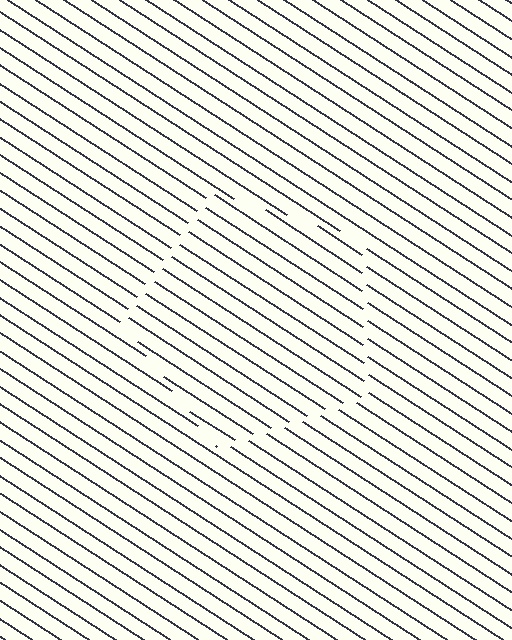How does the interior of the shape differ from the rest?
The interior of the shape contains the same grating, shifted by half a period — the contour is defined by the phase discontinuity where line-ends from the inner and outer gratings abut.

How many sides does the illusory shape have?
5 sides — the line-ends trace a pentagon.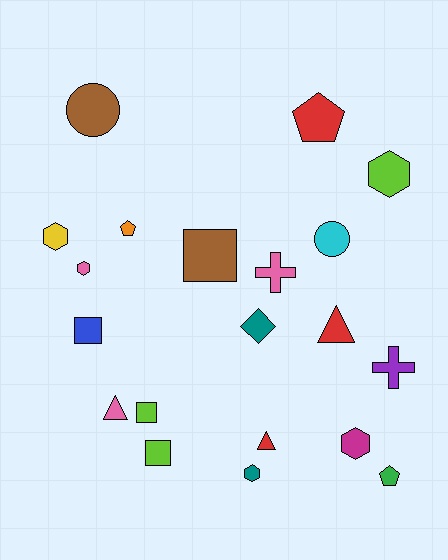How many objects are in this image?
There are 20 objects.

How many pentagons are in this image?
There are 3 pentagons.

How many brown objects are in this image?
There are 2 brown objects.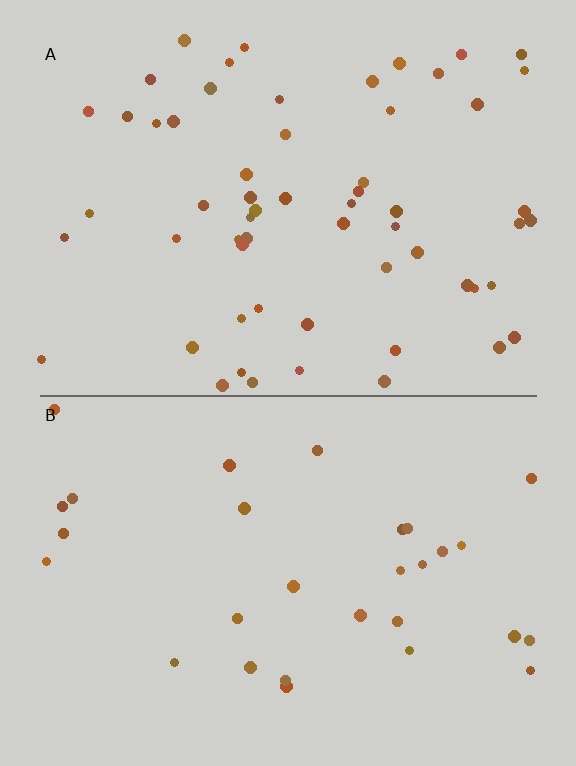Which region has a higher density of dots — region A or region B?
A (the top).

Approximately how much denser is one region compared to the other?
Approximately 2.0× — region A over region B.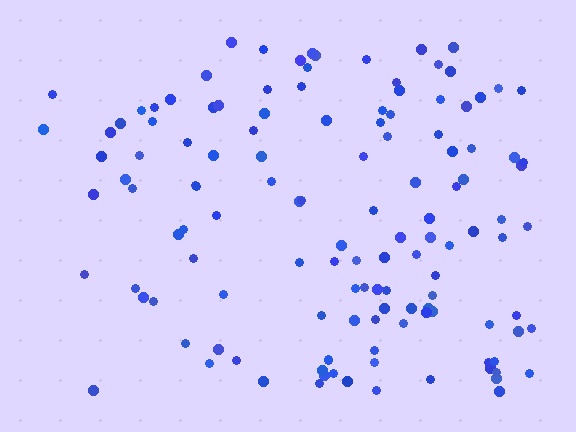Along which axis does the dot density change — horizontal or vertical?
Horizontal.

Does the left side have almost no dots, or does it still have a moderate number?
Still a moderate number, just noticeably fewer than the right.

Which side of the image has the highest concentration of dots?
The right.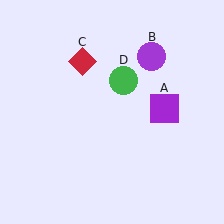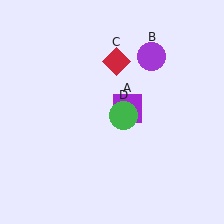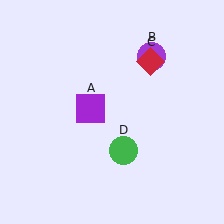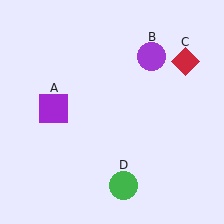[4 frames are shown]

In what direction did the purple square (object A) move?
The purple square (object A) moved left.